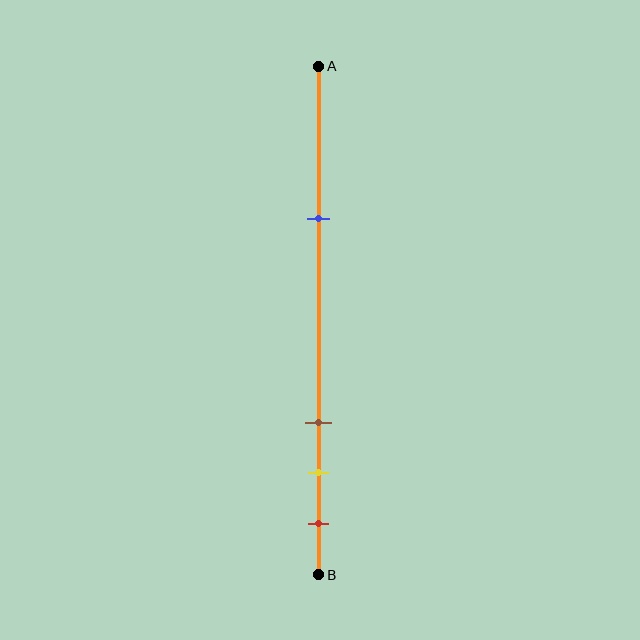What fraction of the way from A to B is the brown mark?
The brown mark is approximately 70% (0.7) of the way from A to B.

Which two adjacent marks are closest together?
The yellow and red marks are the closest adjacent pair.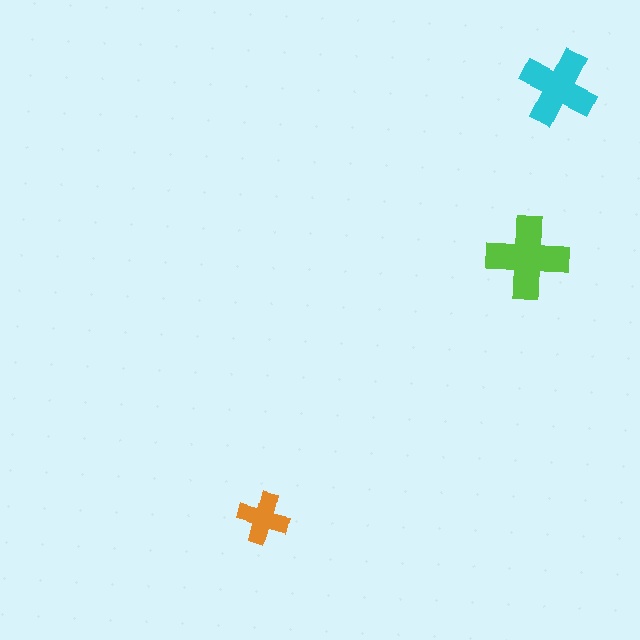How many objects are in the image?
There are 3 objects in the image.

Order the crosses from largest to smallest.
the lime one, the cyan one, the orange one.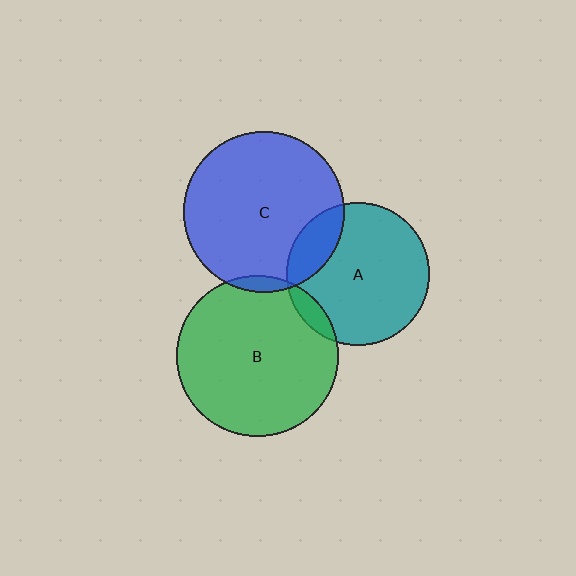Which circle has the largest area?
Circle B (green).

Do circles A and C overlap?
Yes.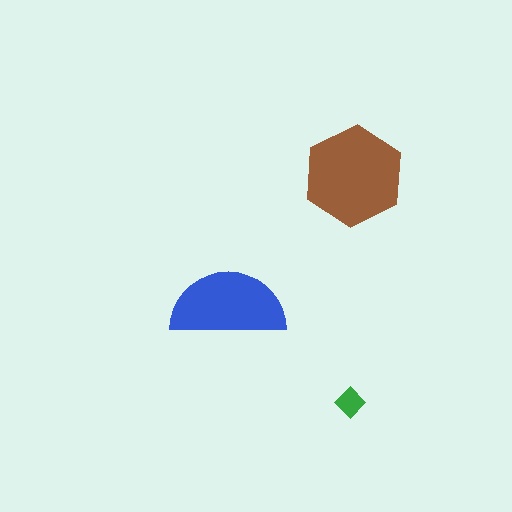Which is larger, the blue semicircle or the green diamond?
The blue semicircle.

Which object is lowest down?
The green diamond is bottommost.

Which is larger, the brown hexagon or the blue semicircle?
The brown hexagon.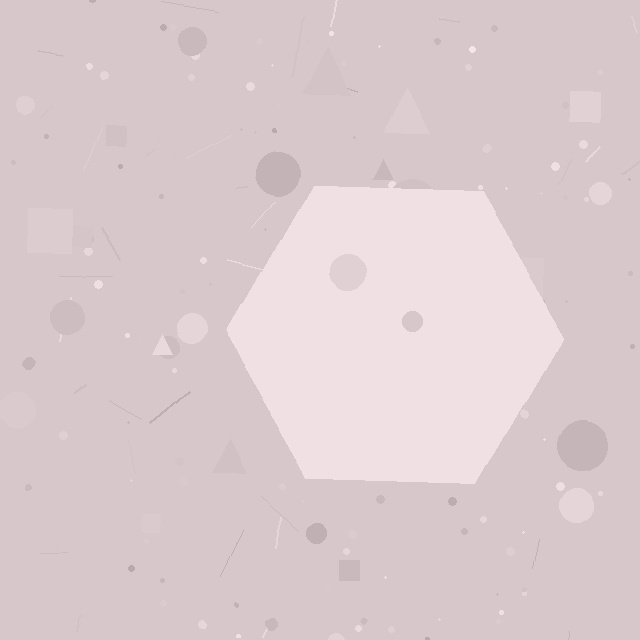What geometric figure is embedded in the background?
A hexagon is embedded in the background.